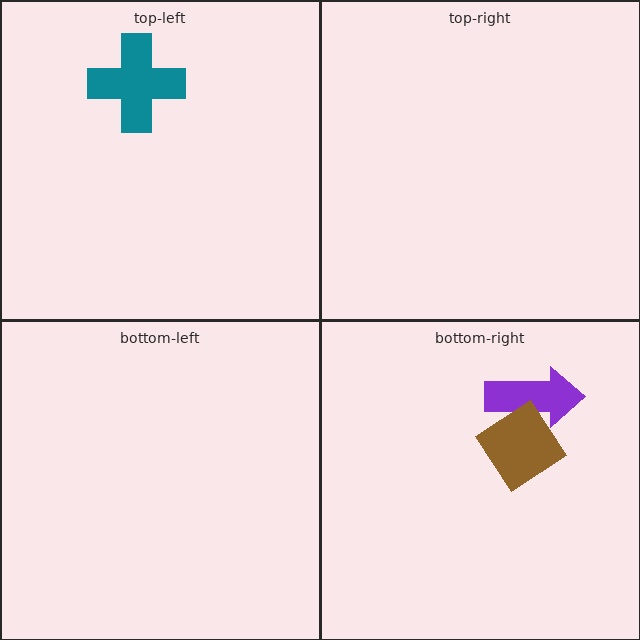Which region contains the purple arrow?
The bottom-right region.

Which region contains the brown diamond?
The bottom-right region.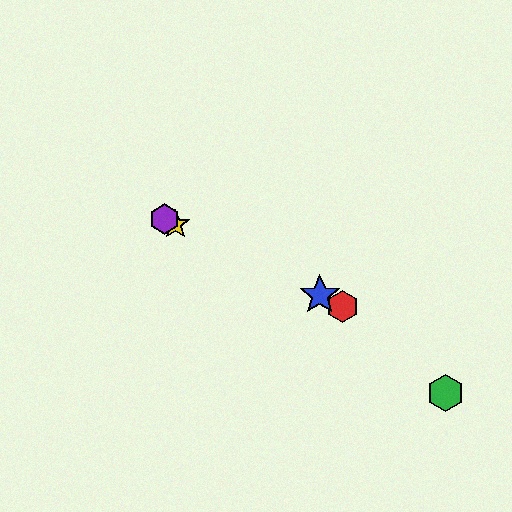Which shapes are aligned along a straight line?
The red hexagon, the blue star, the yellow star, the purple hexagon are aligned along a straight line.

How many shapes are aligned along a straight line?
4 shapes (the red hexagon, the blue star, the yellow star, the purple hexagon) are aligned along a straight line.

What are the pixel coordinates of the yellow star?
The yellow star is at (175, 224).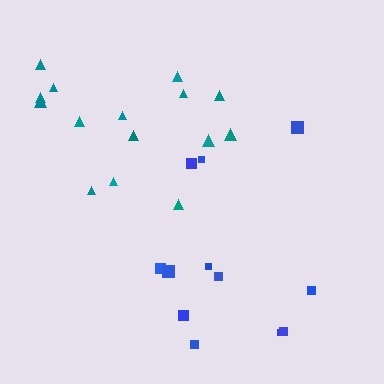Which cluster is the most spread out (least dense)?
Blue.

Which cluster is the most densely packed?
Teal.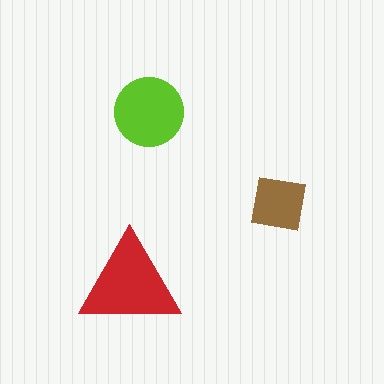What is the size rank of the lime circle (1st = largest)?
2nd.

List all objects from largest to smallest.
The red triangle, the lime circle, the brown square.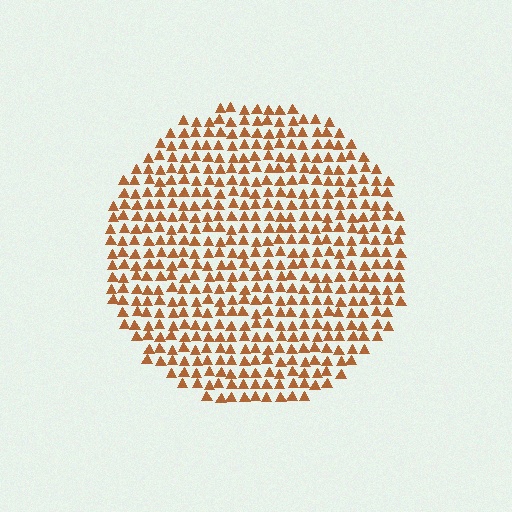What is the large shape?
The large shape is a circle.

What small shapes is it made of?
It is made of small triangles.